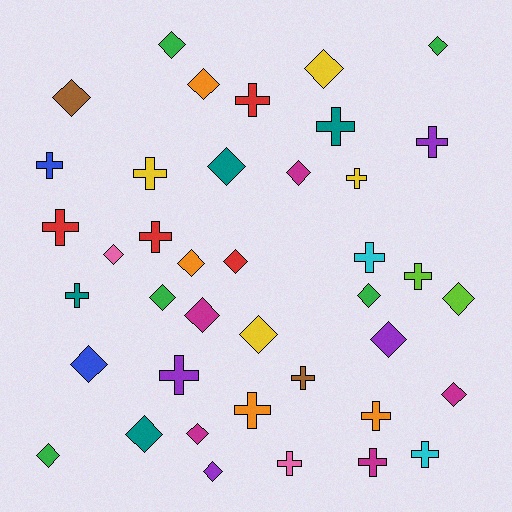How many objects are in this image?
There are 40 objects.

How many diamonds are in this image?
There are 22 diamonds.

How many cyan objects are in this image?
There are 2 cyan objects.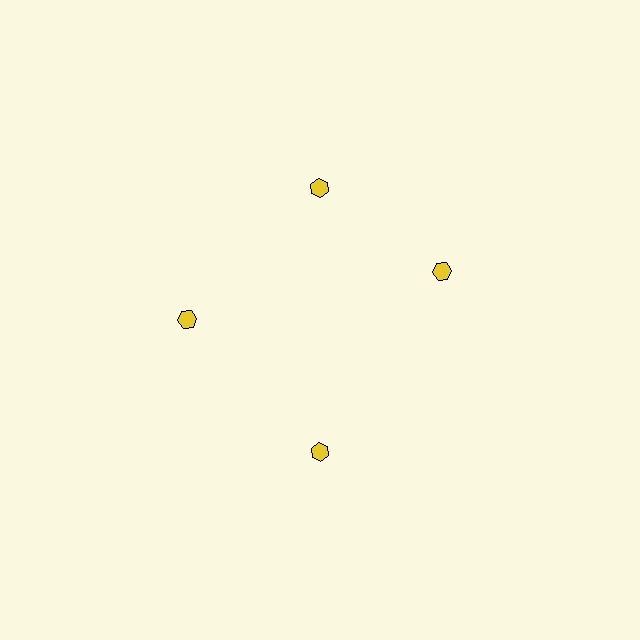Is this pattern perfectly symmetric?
No. The 4 yellow hexagons are arranged in a ring, but one element near the 3 o'clock position is rotated out of alignment along the ring, breaking the 4-fold rotational symmetry.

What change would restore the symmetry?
The symmetry would be restored by rotating it back into even spacing with its neighbors so that all 4 hexagons sit at equal angles and equal distance from the center.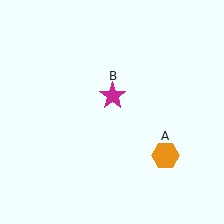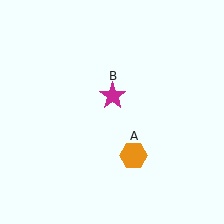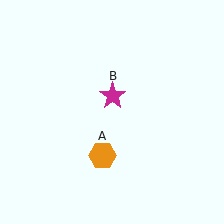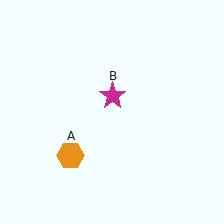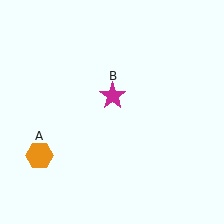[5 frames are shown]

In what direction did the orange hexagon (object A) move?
The orange hexagon (object A) moved left.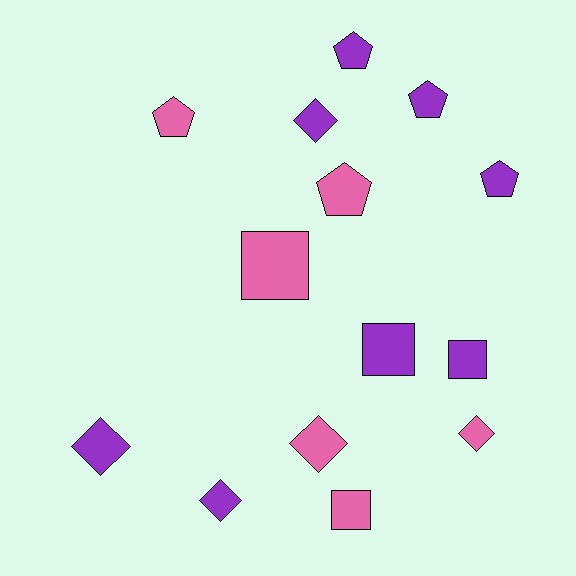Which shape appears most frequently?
Pentagon, with 5 objects.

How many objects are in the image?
There are 14 objects.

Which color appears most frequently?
Purple, with 8 objects.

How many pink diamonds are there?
There are 2 pink diamonds.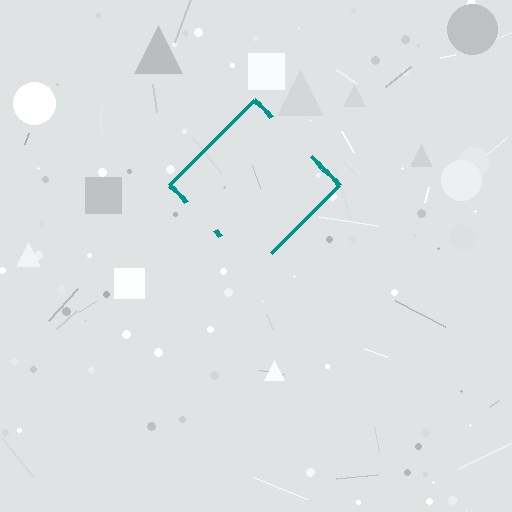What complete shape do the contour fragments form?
The contour fragments form a diamond.